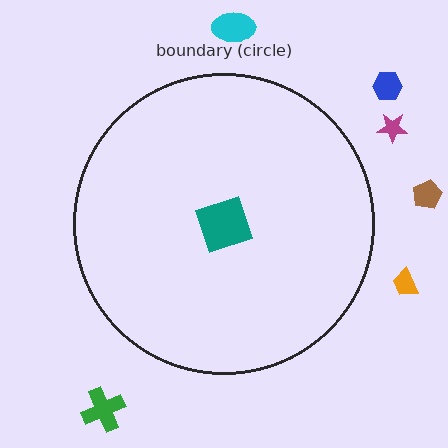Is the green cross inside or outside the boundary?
Outside.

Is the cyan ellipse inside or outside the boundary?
Outside.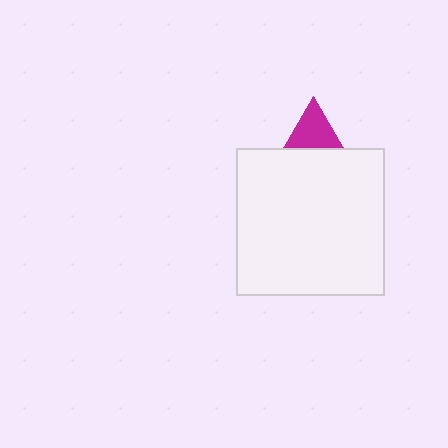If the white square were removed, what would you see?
You would see the complete magenta triangle.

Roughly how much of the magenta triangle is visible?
A small part of it is visible (roughly 33%).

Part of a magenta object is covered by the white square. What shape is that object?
It is a triangle.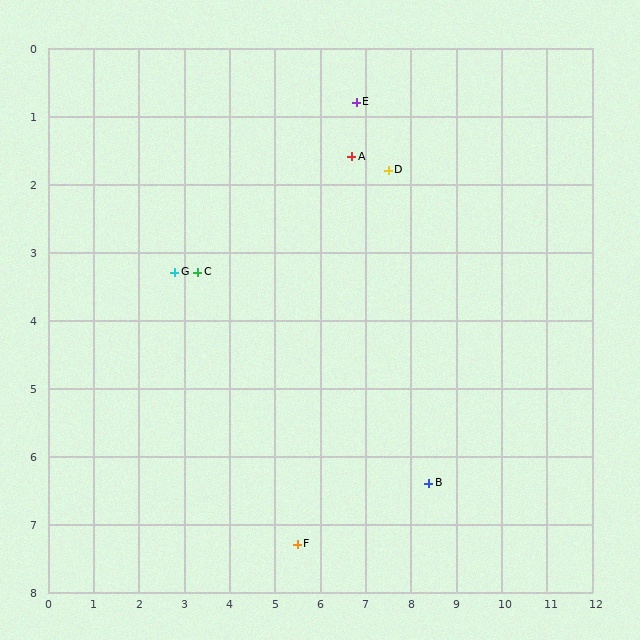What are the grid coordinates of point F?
Point F is at approximately (5.5, 7.3).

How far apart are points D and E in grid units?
Points D and E are about 1.2 grid units apart.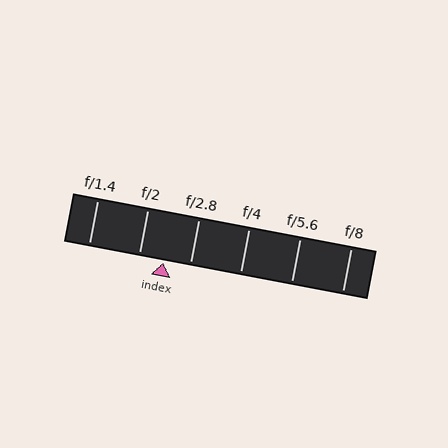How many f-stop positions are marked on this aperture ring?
There are 6 f-stop positions marked.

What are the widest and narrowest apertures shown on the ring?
The widest aperture shown is f/1.4 and the narrowest is f/8.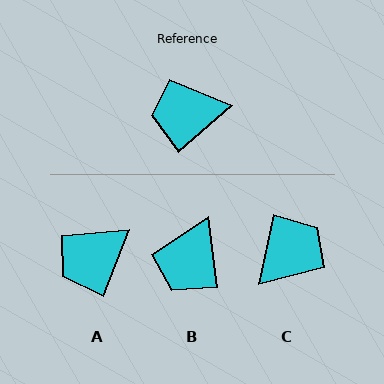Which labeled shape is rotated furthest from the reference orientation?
C, about 143 degrees away.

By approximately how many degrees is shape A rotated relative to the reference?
Approximately 27 degrees counter-clockwise.